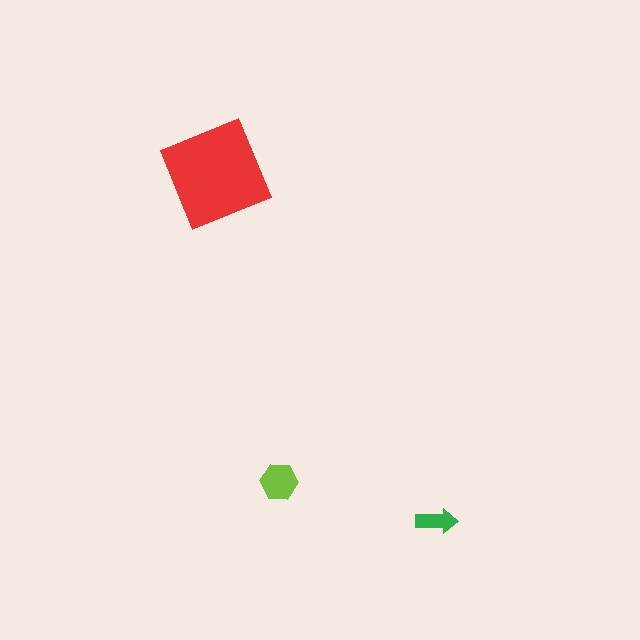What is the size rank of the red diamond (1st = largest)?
1st.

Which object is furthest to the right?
The green arrow is rightmost.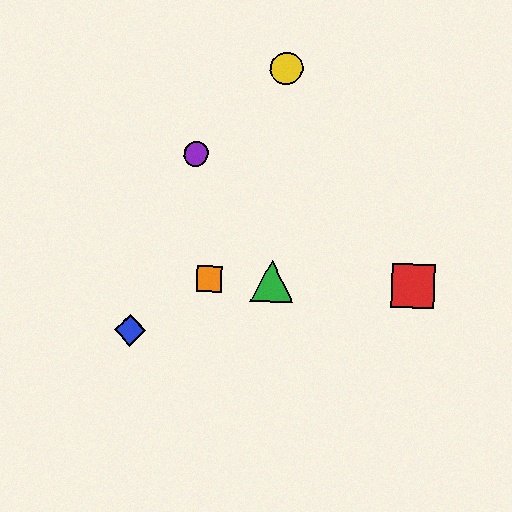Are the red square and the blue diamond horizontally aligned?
No, the red square is at y≈286 and the blue diamond is at y≈330.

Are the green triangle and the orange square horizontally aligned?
Yes, both are at y≈281.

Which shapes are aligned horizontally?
The red square, the green triangle, the orange square are aligned horizontally.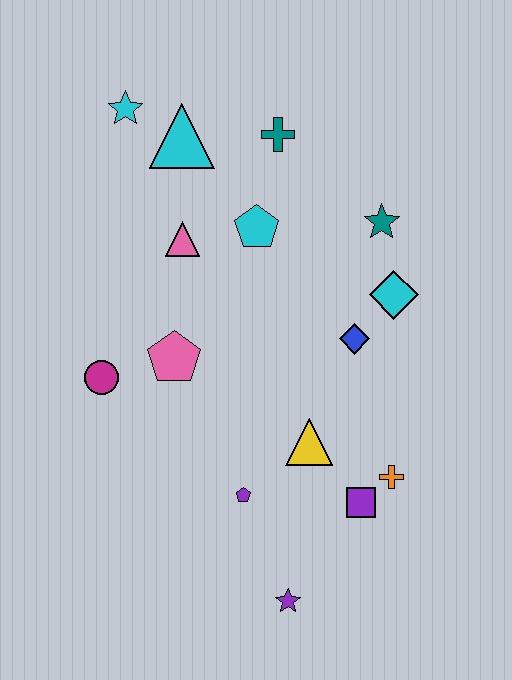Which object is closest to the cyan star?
The cyan triangle is closest to the cyan star.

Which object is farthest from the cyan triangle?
The purple star is farthest from the cyan triangle.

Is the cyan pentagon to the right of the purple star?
No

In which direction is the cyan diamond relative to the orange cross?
The cyan diamond is above the orange cross.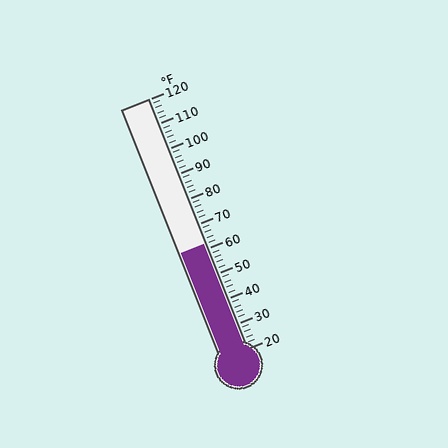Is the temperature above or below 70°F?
The temperature is below 70°F.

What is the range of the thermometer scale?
The thermometer scale ranges from 20°F to 120°F.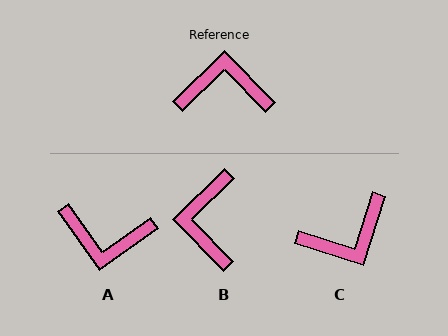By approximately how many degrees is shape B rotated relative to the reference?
Approximately 90 degrees counter-clockwise.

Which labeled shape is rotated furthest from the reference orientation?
A, about 171 degrees away.